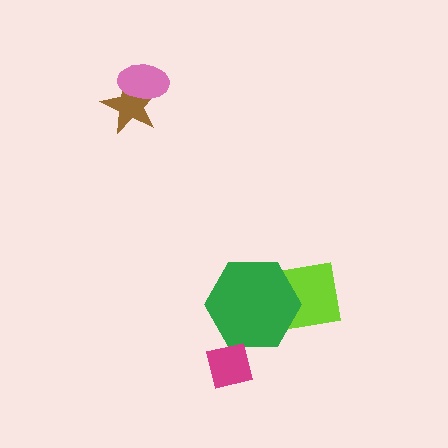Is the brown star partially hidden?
Yes, it is partially covered by another shape.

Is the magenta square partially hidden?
No, no other shape covers it.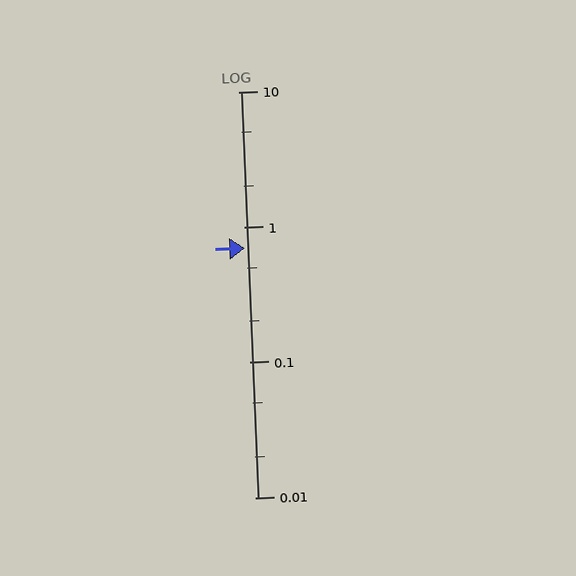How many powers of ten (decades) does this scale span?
The scale spans 3 decades, from 0.01 to 10.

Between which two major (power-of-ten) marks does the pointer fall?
The pointer is between 0.1 and 1.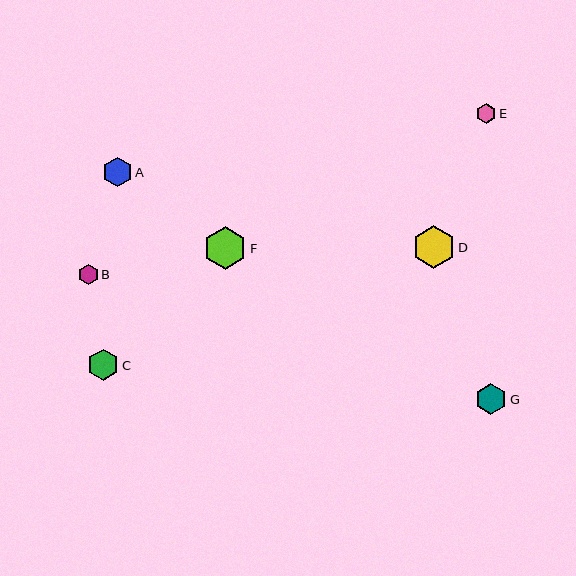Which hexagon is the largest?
Hexagon F is the largest with a size of approximately 43 pixels.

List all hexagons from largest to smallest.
From largest to smallest: F, D, G, C, A, B, E.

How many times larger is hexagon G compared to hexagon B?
Hexagon G is approximately 1.6 times the size of hexagon B.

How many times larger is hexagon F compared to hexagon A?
Hexagon F is approximately 1.5 times the size of hexagon A.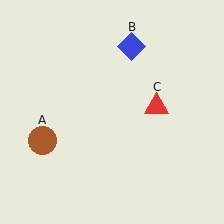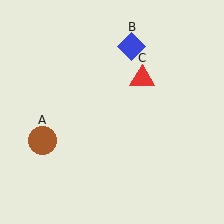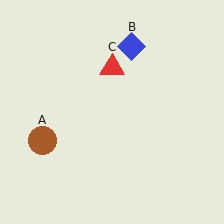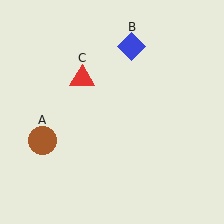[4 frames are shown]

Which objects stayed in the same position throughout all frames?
Brown circle (object A) and blue diamond (object B) remained stationary.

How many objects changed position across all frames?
1 object changed position: red triangle (object C).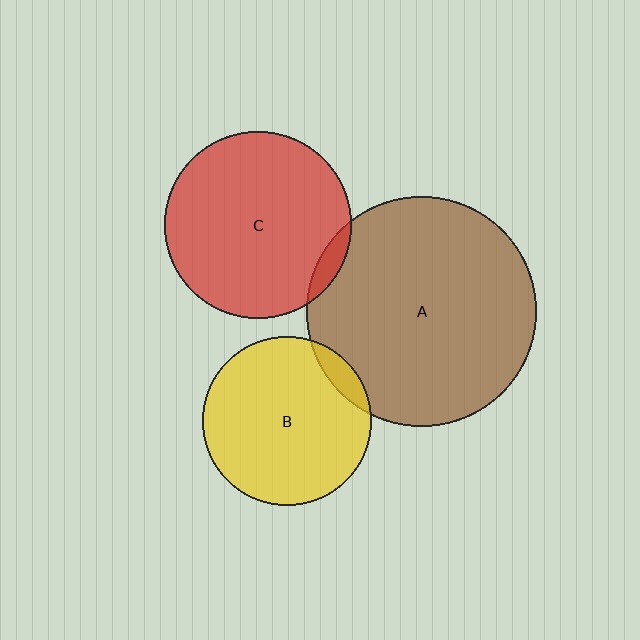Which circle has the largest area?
Circle A (brown).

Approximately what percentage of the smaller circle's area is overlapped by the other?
Approximately 5%.